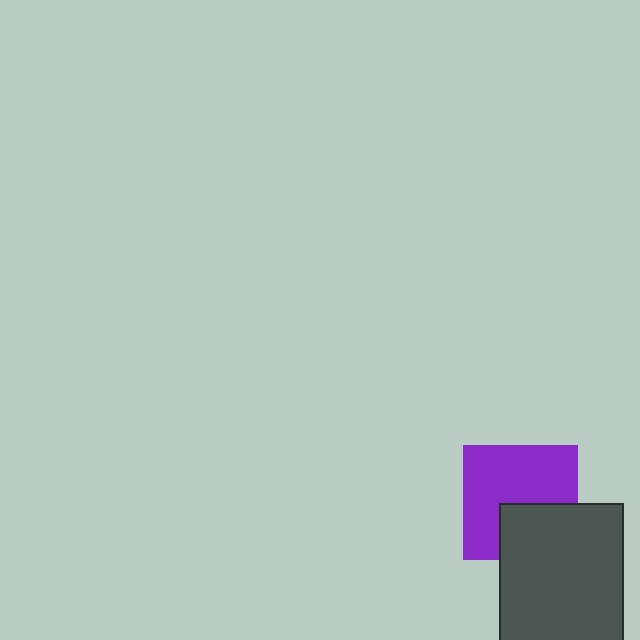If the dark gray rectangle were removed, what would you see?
You would see the complete purple square.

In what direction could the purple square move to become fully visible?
The purple square could move up. That would shift it out from behind the dark gray rectangle entirely.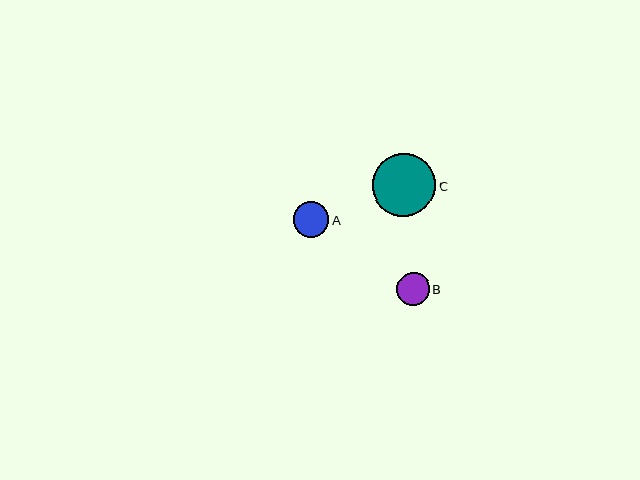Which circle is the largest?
Circle C is the largest with a size of approximately 63 pixels.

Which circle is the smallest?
Circle B is the smallest with a size of approximately 33 pixels.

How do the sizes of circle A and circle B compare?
Circle A and circle B are approximately the same size.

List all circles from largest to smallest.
From largest to smallest: C, A, B.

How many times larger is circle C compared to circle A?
Circle C is approximately 1.8 times the size of circle A.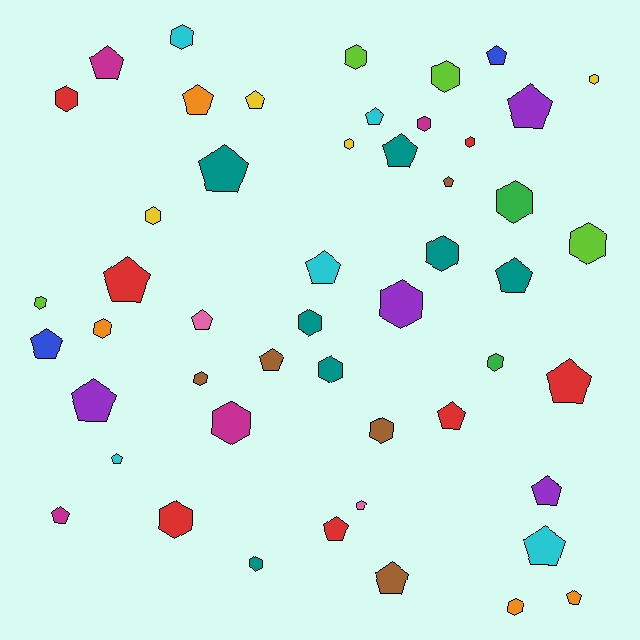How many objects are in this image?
There are 50 objects.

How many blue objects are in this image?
There are 2 blue objects.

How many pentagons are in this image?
There are 26 pentagons.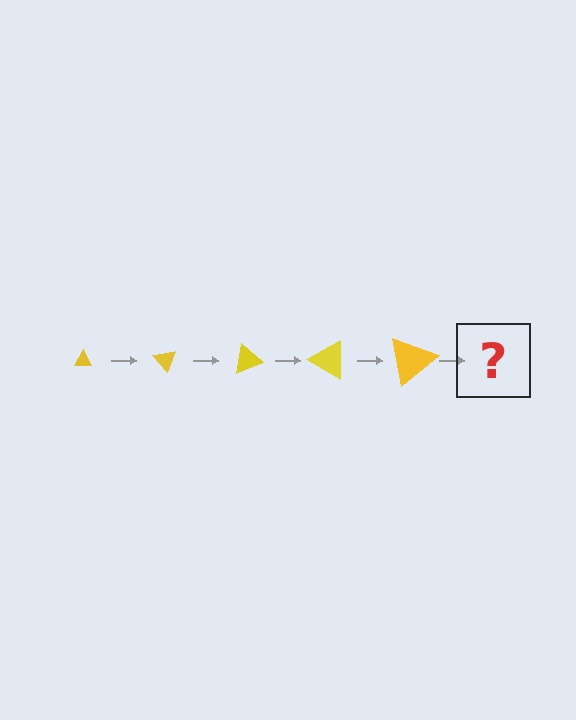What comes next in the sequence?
The next element should be a triangle, larger than the previous one and rotated 250 degrees from the start.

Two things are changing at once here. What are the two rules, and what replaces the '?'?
The two rules are that the triangle grows larger each step and it rotates 50 degrees each step. The '?' should be a triangle, larger than the previous one and rotated 250 degrees from the start.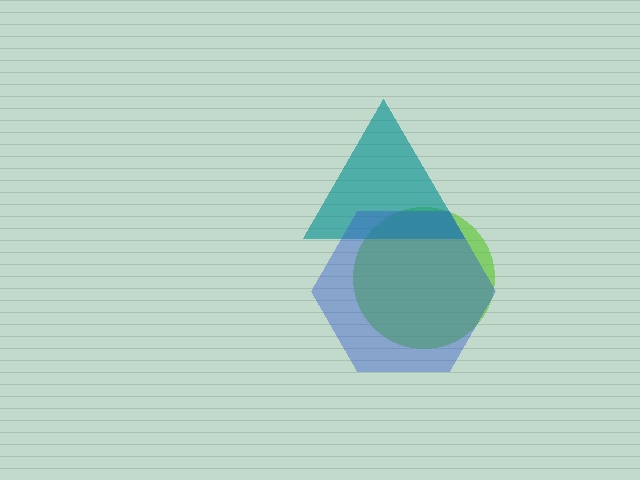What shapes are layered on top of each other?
The layered shapes are: a lime circle, a teal triangle, a blue hexagon.